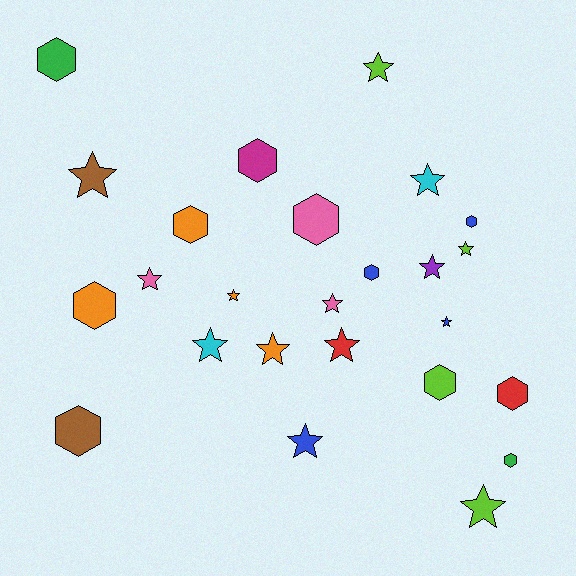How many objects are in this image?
There are 25 objects.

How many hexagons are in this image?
There are 11 hexagons.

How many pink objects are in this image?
There are 3 pink objects.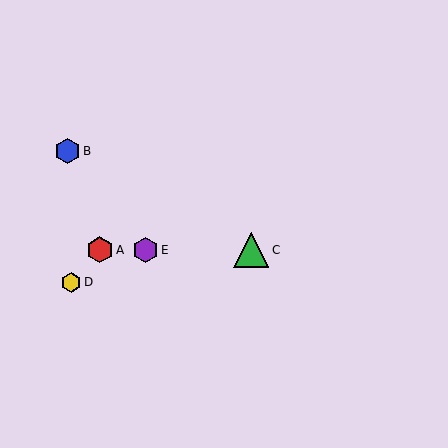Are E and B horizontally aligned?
No, E is at y≈250 and B is at y≈151.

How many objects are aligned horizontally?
3 objects (A, C, E) are aligned horizontally.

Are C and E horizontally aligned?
Yes, both are at y≈250.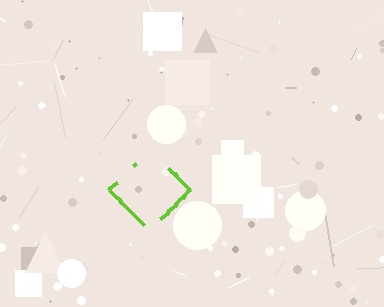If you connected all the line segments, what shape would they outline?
They would outline a diamond.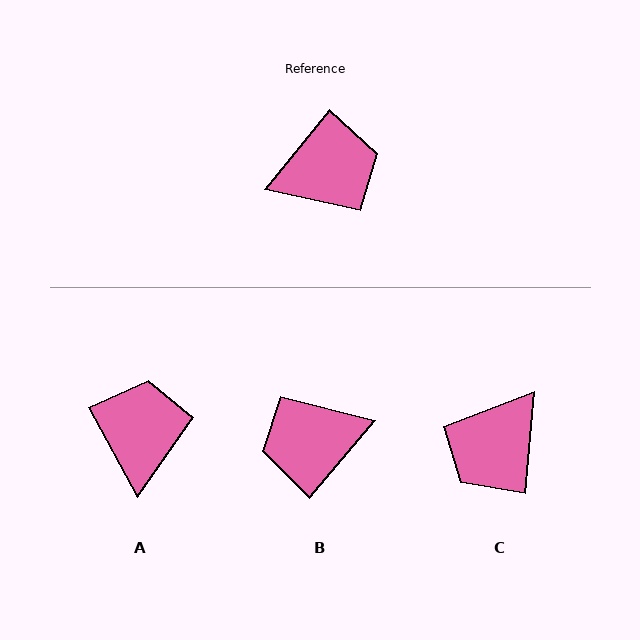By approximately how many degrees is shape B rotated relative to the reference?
Approximately 178 degrees counter-clockwise.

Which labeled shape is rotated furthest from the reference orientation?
B, about 178 degrees away.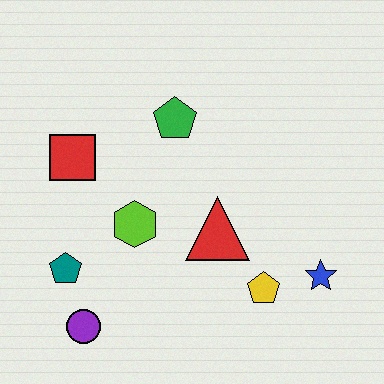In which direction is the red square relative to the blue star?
The red square is to the left of the blue star.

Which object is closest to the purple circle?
The teal pentagon is closest to the purple circle.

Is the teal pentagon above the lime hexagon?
No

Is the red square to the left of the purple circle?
Yes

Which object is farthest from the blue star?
The red square is farthest from the blue star.